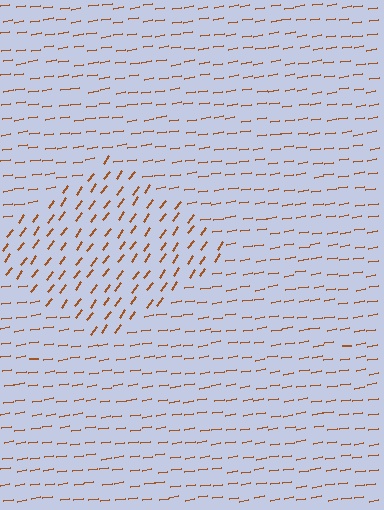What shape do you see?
I see a diamond.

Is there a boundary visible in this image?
Yes, there is a texture boundary formed by a change in line orientation.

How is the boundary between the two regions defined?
The boundary is defined purely by a change in line orientation (approximately 45 degrees difference). All lines are the same color and thickness.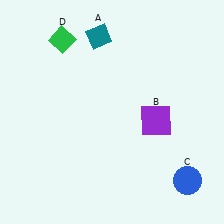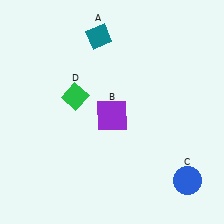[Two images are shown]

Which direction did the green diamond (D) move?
The green diamond (D) moved down.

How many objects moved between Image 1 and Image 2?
2 objects moved between the two images.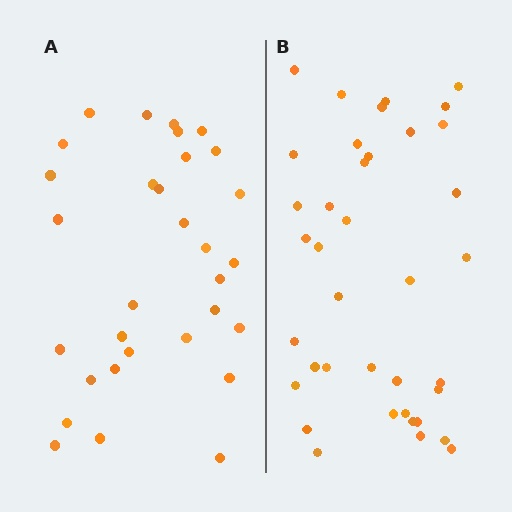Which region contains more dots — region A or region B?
Region B (the right region) has more dots.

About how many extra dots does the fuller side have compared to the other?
Region B has roughly 8 or so more dots than region A.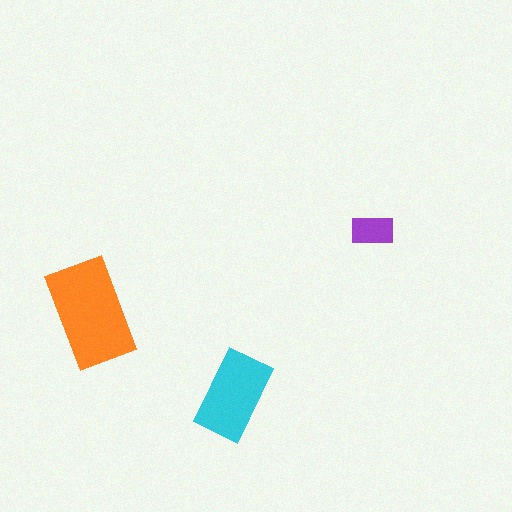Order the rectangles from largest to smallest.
the orange one, the cyan one, the purple one.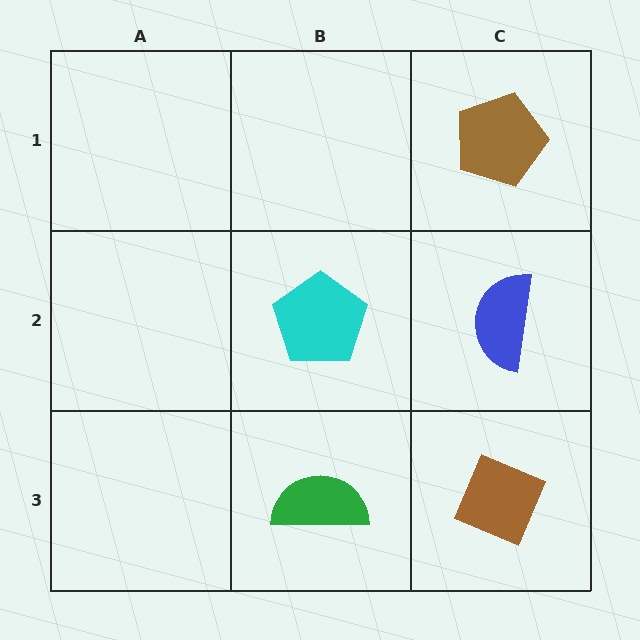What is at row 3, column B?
A green semicircle.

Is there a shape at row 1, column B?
No, that cell is empty.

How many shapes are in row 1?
1 shape.